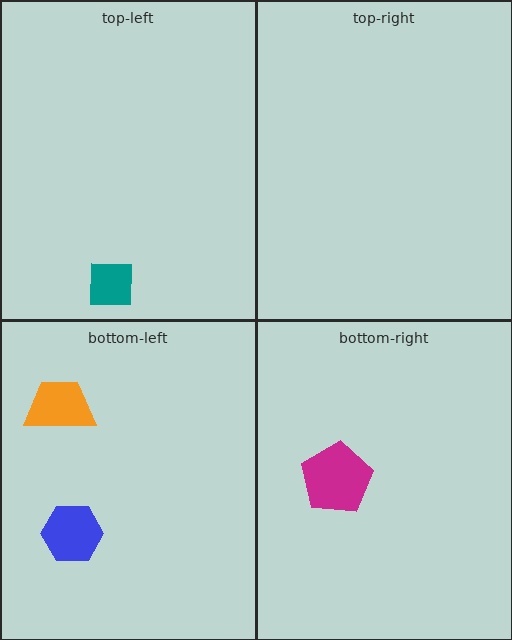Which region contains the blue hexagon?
The bottom-left region.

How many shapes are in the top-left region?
1.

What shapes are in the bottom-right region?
The magenta pentagon.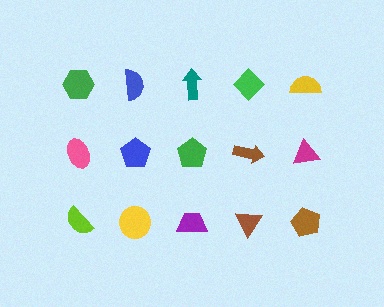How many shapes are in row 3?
5 shapes.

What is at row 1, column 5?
A yellow semicircle.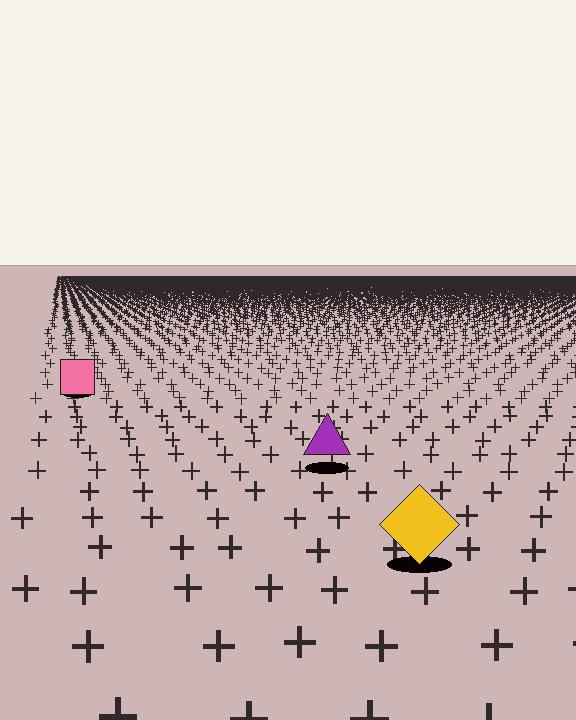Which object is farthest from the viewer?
The pink square is farthest from the viewer. It appears smaller and the ground texture around it is denser.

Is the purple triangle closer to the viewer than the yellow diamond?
No. The yellow diamond is closer — you can tell from the texture gradient: the ground texture is coarser near it.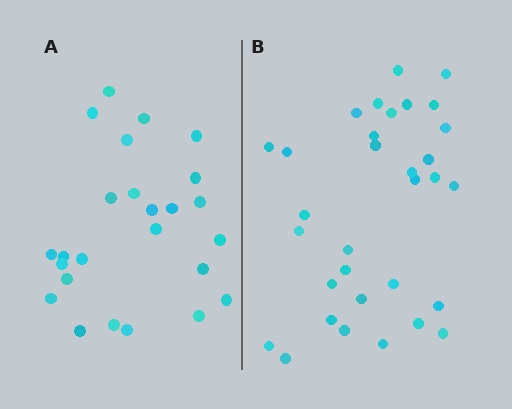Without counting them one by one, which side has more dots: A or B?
Region B (the right region) has more dots.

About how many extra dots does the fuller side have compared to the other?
Region B has roughly 8 or so more dots than region A.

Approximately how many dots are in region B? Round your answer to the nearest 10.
About 30 dots. (The exact count is 32, which rounds to 30.)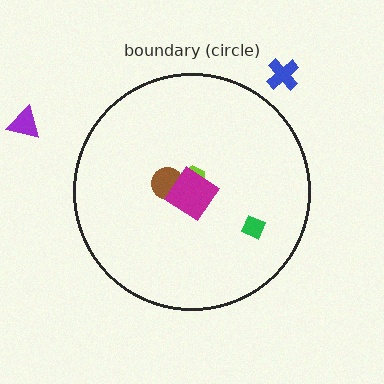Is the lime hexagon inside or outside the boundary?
Inside.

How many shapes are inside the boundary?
4 inside, 2 outside.